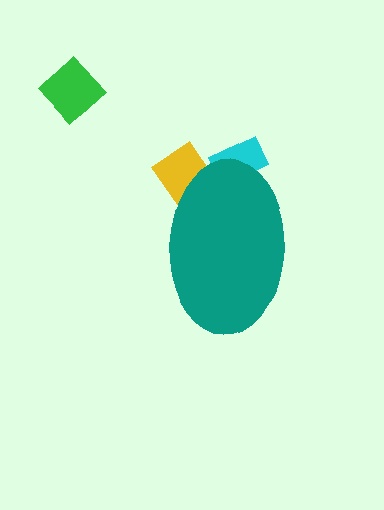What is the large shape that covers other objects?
A teal ellipse.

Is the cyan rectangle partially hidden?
Yes, the cyan rectangle is partially hidden behind the teal ellipse.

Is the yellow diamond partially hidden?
Yes, the yellow diamond is partially hidden behind the teal ellipse.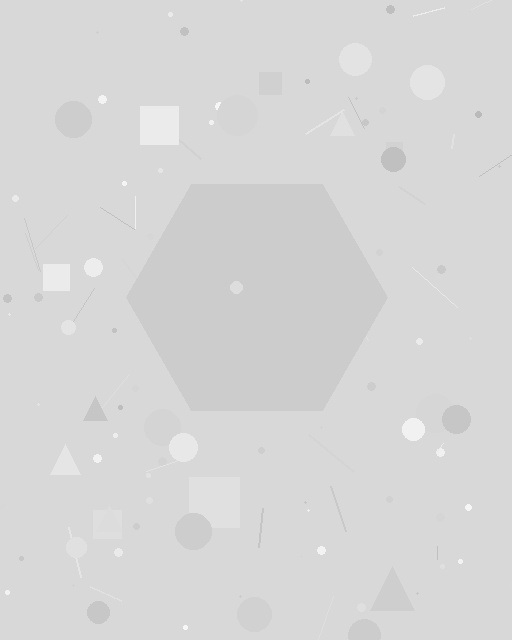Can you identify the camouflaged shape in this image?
The camouflaged shape is a hexagon.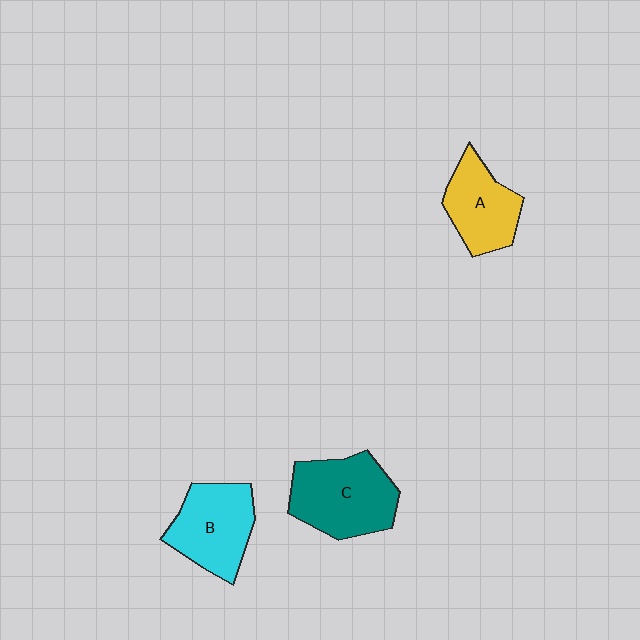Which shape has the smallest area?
Shape A (yellow).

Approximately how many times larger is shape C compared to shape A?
Approximately 1.4 times.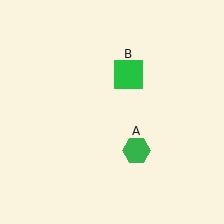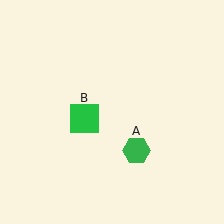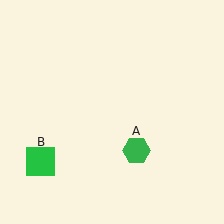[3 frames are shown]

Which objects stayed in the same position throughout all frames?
Green hexagon (object A) remained stationary.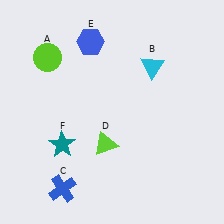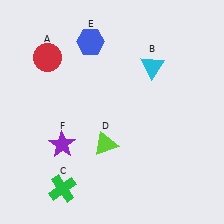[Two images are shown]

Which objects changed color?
A changed from lime to red. C changed from blue to green. F changed from teal to purple.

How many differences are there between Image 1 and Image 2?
There are 3 differences between the two images.